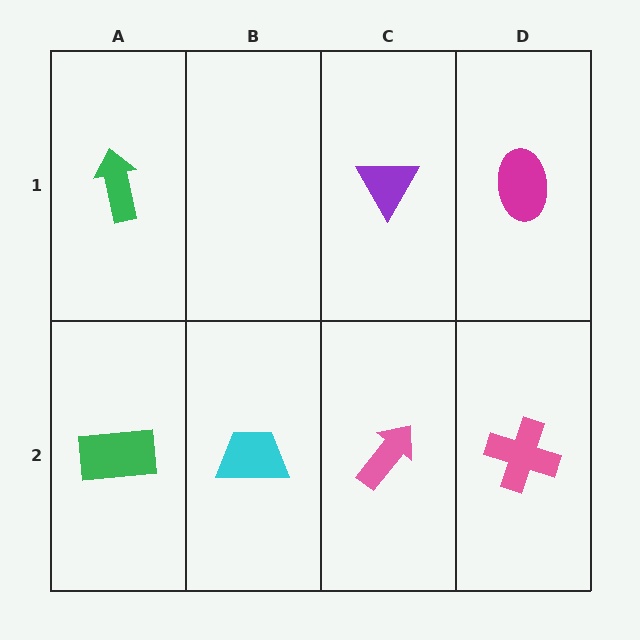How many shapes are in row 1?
3 shapes.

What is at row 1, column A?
A green arrow.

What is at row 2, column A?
A green rectangle.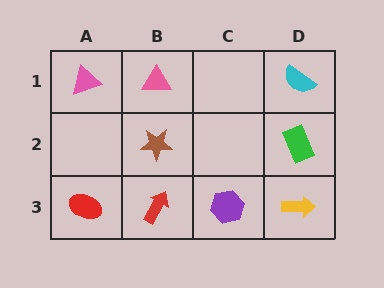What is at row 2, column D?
A green rectangle.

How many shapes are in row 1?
3 shapes.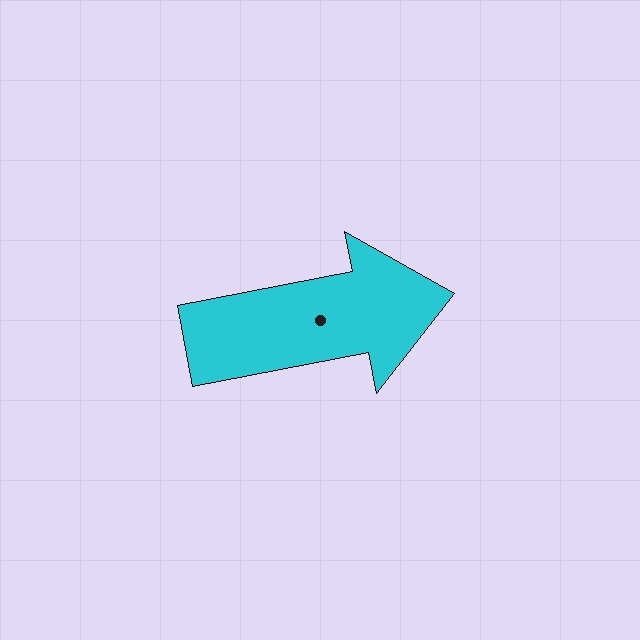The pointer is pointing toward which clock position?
Roughly 3 o'clock.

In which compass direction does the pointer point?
East.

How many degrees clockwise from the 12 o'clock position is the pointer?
Approximately 79 degrees.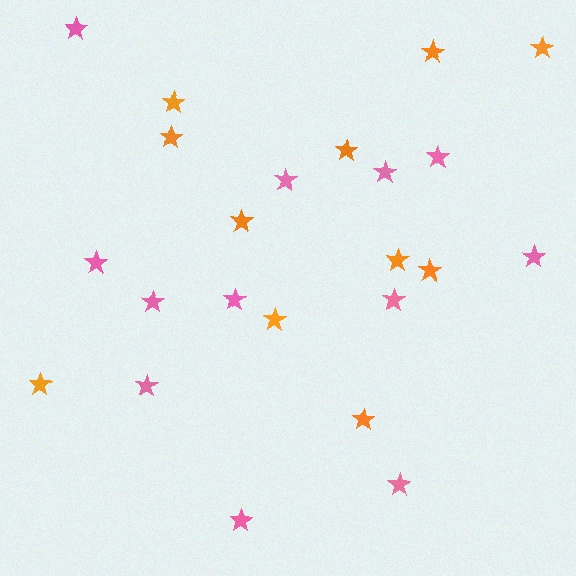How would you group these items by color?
There are 2 groups: one group of orange stars (11) and one group of pink stars (12).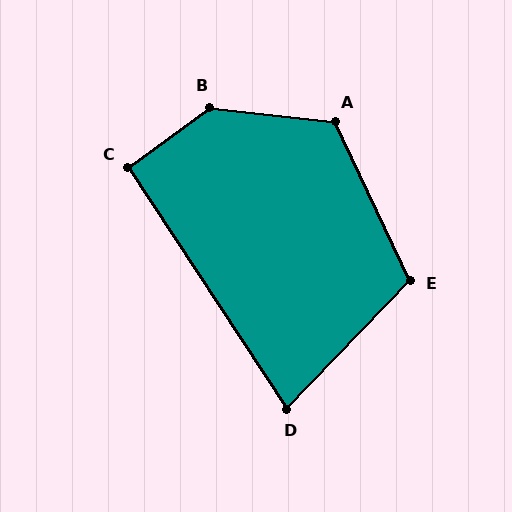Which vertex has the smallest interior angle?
D, at approximately 77 degrees.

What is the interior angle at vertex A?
Approximately 122 degrees (obtuse).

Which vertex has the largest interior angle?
B, at approximately 137 degrees.